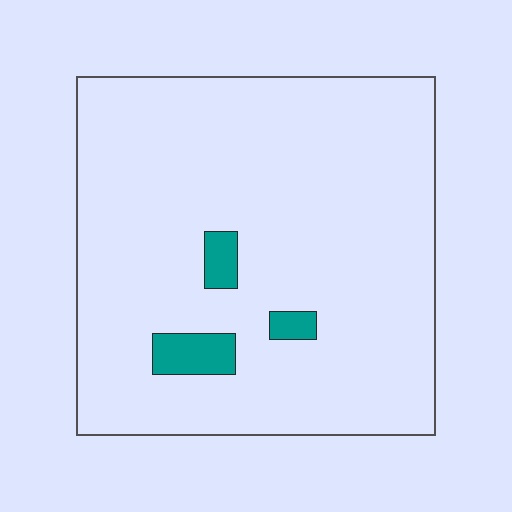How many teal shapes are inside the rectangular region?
3.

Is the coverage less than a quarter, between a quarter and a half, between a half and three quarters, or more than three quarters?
Less than a quarter.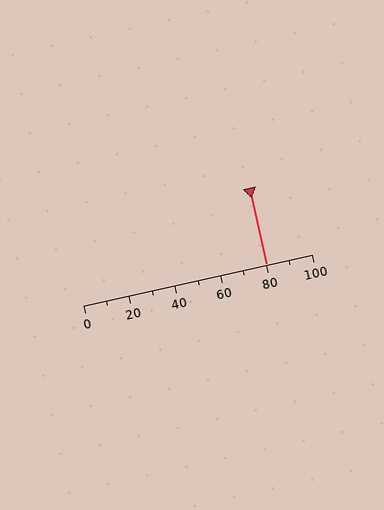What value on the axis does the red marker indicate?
The marker indicates approximately 80.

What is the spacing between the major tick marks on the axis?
The major ticks are spaced 20 apart.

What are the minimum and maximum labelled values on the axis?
The axis runs from 0 to 100.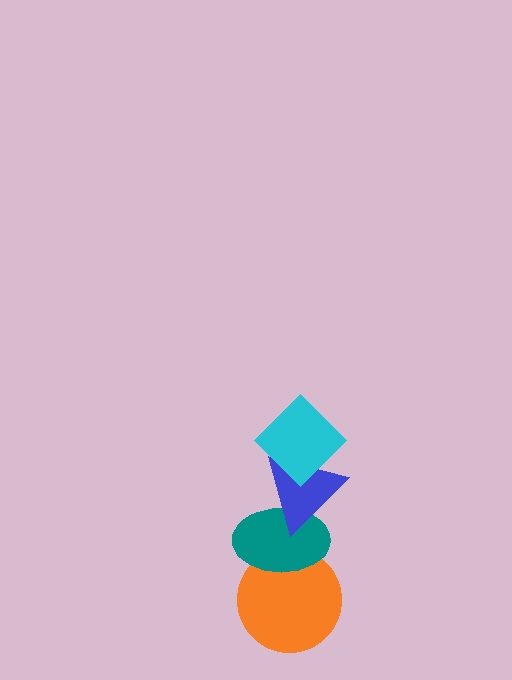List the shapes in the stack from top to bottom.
From top to bottom: the cyan diamond, the blue triangle, the teal ellipse, the orange circle.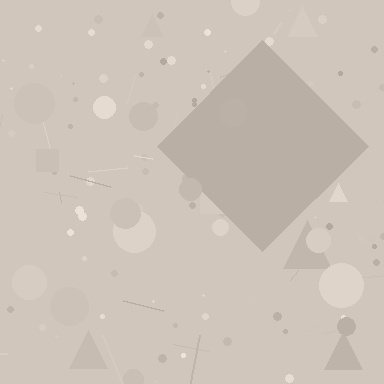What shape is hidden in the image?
A diamond is hidden in the image.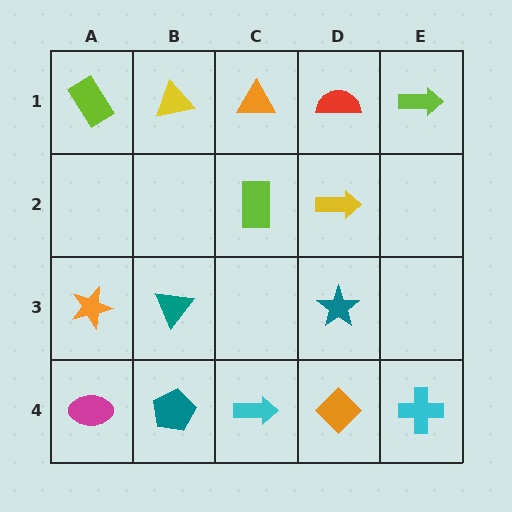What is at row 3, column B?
A teal triangle.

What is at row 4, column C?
A cyan arrow.